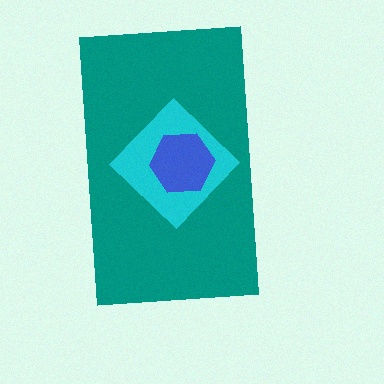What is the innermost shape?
The blue hexagon.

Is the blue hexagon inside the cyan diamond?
Yes.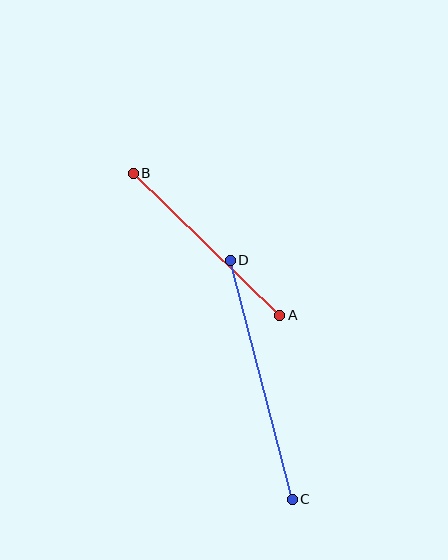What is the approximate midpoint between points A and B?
The midpoint is at approximately (206, 244) pixels.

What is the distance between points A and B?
The distance is approximately 204 pixels.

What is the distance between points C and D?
The distance is approximately 247 pixels.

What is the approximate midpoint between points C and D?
The midpoint is at approximately (261, 380) pixels.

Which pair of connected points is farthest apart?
Points C and D are farthest apart.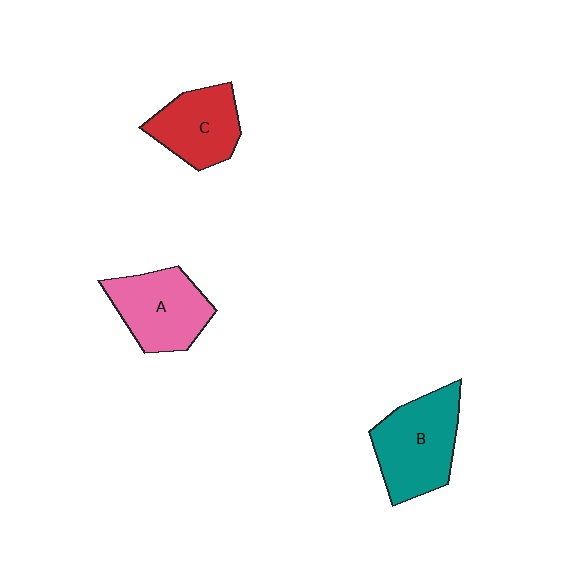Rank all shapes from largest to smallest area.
From largest to smallest: B (teal), A (pink), C (red).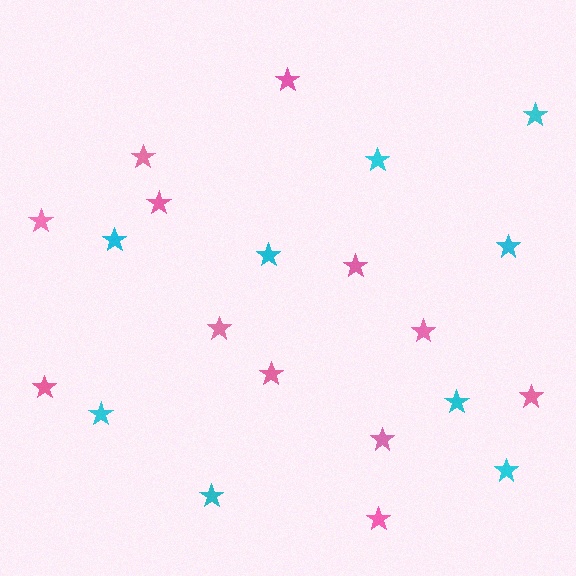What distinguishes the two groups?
There are 2 groups: one group of pink stars (12) and one group of cyan stars (9).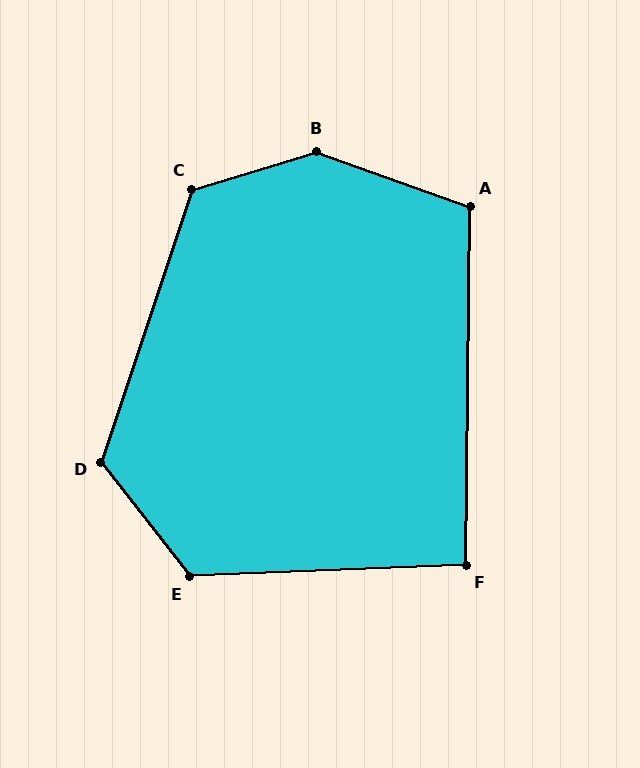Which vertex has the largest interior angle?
B, at approximately 143 degrees.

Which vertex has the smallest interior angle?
F, at approximately 93 degrees.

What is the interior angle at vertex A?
Approximately 109 degrees (obtuse).